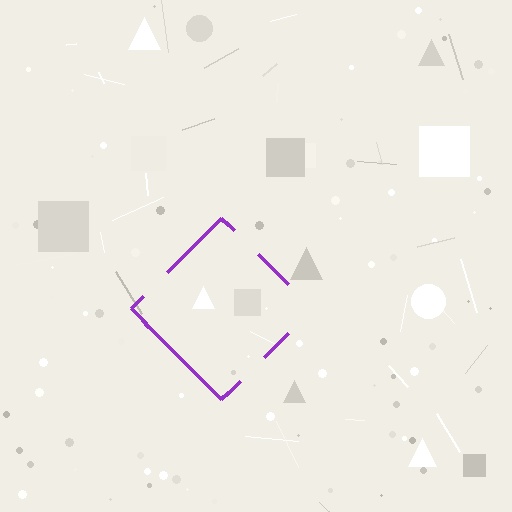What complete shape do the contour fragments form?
The contour fragments form a diamond.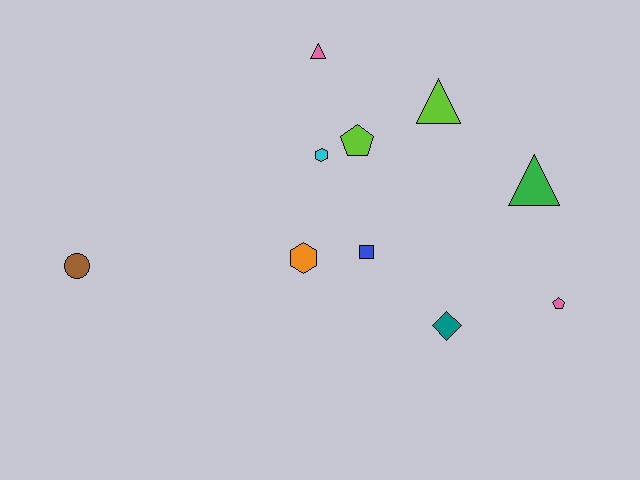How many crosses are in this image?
There are no crosses.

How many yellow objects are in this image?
There are no yellow objects.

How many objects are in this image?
There are 10 objects.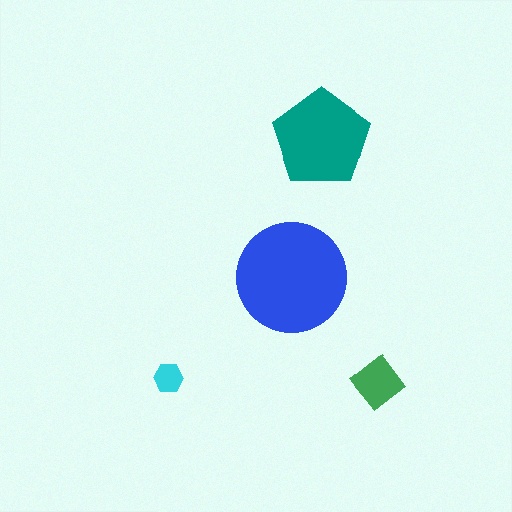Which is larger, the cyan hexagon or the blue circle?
The blue circle.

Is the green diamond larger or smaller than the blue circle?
Smaller.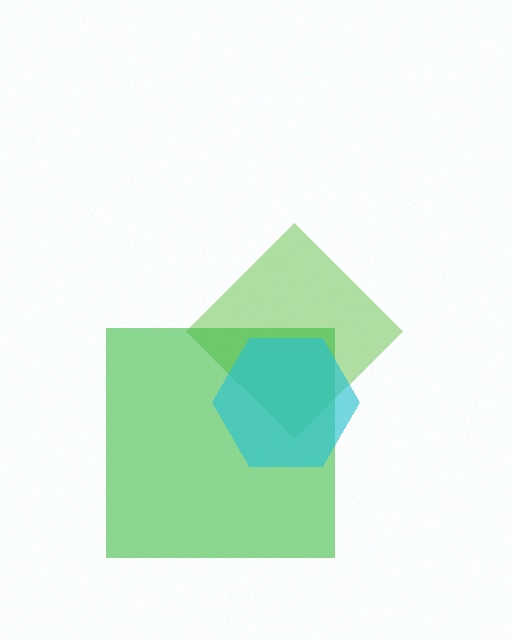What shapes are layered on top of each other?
The layered shapes are: a lime diamond, a green square, a cyan hexagon.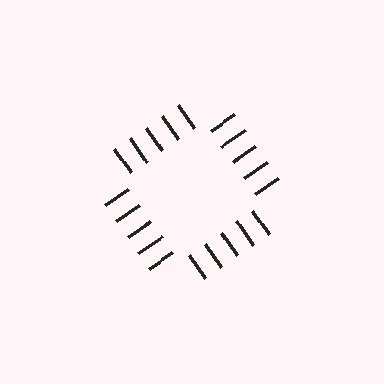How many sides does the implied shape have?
4 sides — the line-ends trace a square.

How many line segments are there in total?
20 — 5 along each of the 4 edges.